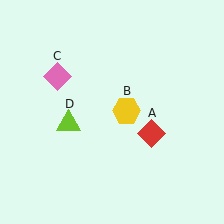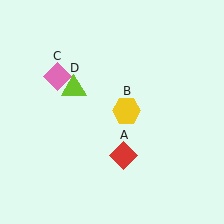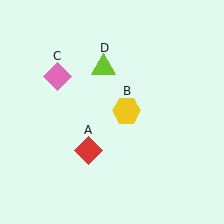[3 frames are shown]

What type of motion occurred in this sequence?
The red diamond (object A), lime triangle (object D) rotated clockwise around the center of the scene.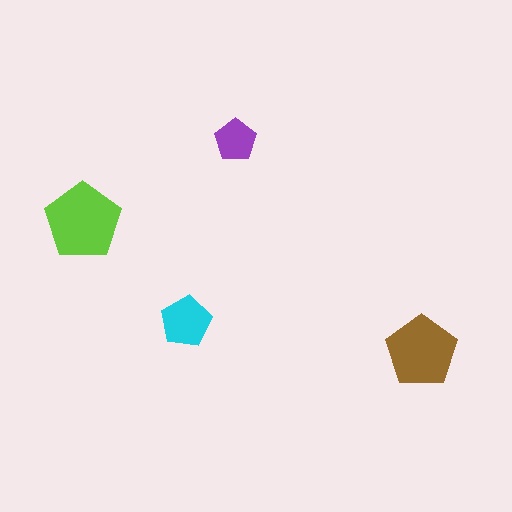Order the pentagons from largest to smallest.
the lime one, the brown one, the cyan one, the purple one.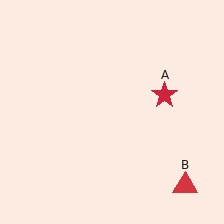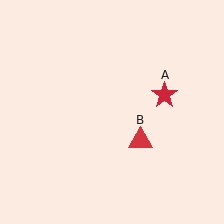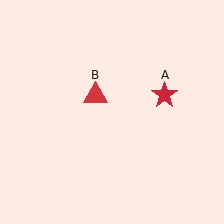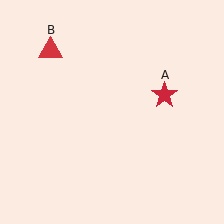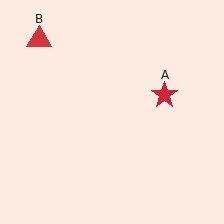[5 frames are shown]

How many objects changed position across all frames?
1 object changed position: red triangle (object B).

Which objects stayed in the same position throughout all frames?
Red star (object A) remained stationary.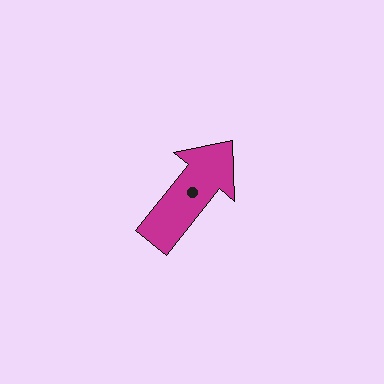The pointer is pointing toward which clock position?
Roughly 1 o'clock.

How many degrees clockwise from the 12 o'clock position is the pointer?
Approximately 39 degrees.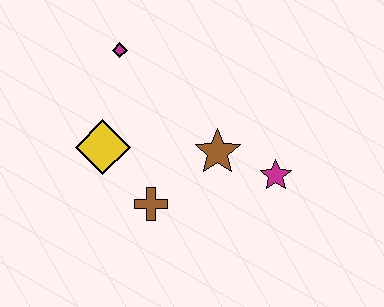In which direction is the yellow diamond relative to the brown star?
The yellow diamond is to the left of the brown star.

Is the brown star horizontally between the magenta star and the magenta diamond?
Yes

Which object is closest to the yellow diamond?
The brown cross is closest to the yellow diamond.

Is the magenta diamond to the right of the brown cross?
No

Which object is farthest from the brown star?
The magenta diamond is farthest from the brown star.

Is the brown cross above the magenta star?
No